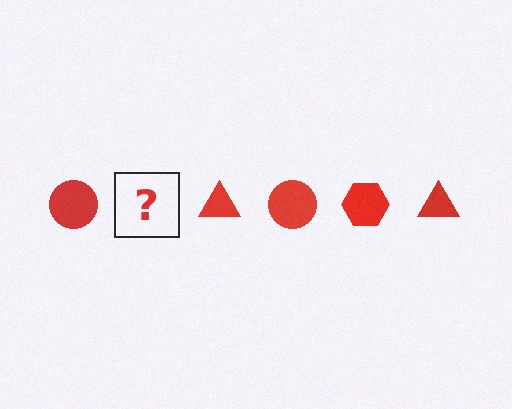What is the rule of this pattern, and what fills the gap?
The rule is that the pattern cycles through circle, hexagon, triangle shapes in red. The gap should be filled with a red hexagon.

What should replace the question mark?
The question mark should be replaced with a red hexagon.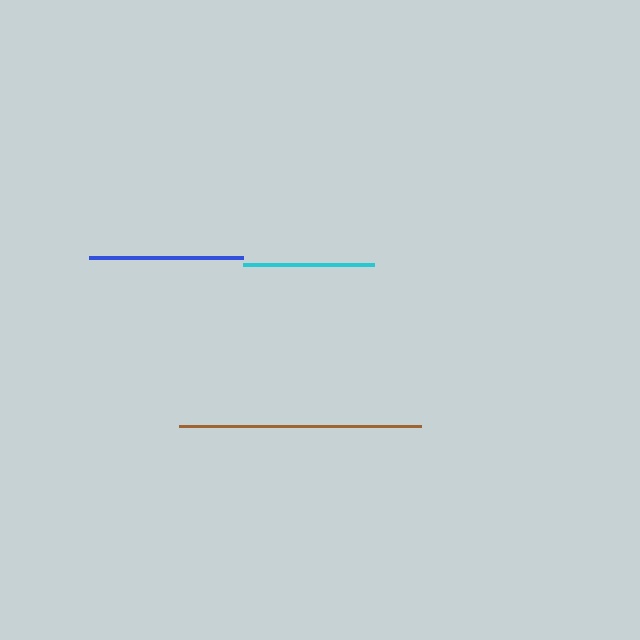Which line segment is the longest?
The brown line is the longest at approximately 243 pixels.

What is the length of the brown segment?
The brown segment is approximately 243 pixels long.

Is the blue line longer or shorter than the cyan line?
The blue line is longer than the cyan line.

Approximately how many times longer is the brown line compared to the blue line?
The brown line is approximately 1.6 times the length of the blue line.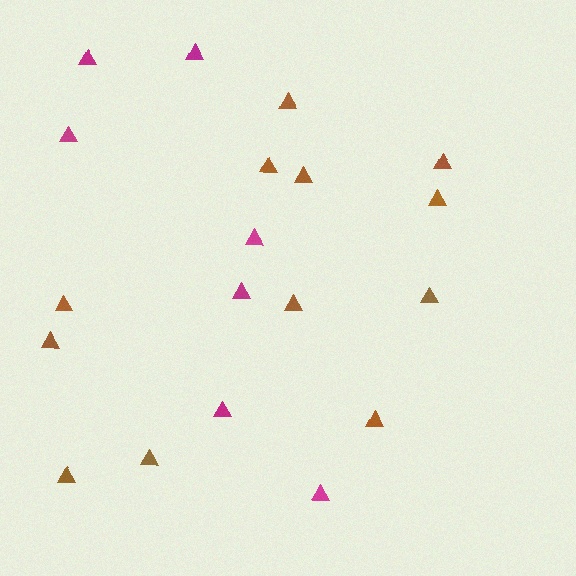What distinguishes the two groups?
There are 2 groups: one group of magenta triangles (7) and one group of brown triangles (12).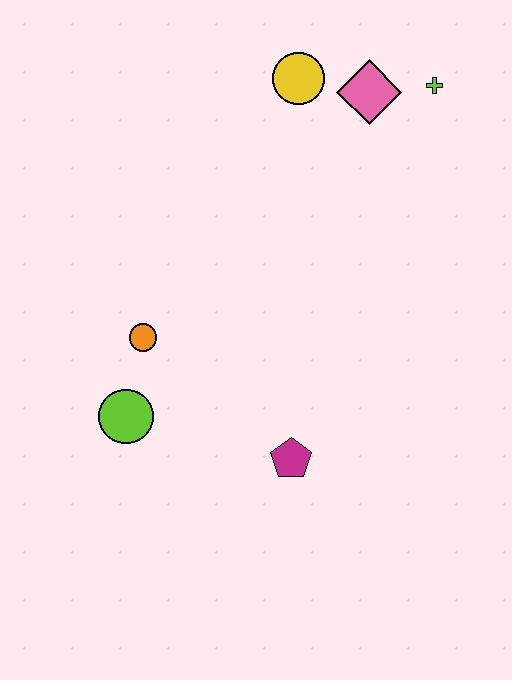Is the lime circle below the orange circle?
Yes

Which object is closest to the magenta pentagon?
The lime circle is closest to the magenta pentagon.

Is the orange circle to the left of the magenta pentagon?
Yes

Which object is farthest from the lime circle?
The lime cross is farthest from the lime circle.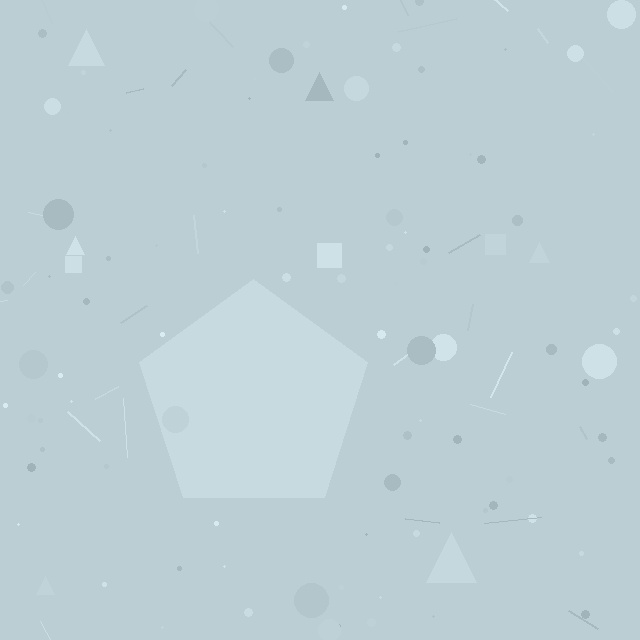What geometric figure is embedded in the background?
A pentagon is embedded in the background.